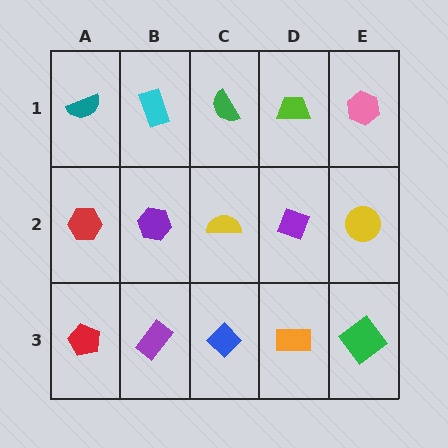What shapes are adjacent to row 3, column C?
A yellow semicircle (row 2, column C), a purple rectangle (row 3, column B), an orange rectangle (row 3, column D).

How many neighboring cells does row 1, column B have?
3.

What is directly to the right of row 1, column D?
A pink hexagon.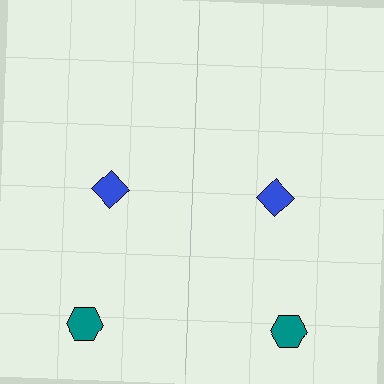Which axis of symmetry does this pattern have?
The pattern has a vertical axis of symmetry running through the center of the image.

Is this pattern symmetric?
Yes, this pattern has bilateral (reflection) symmetry.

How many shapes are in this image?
There are 4 shapes in this image.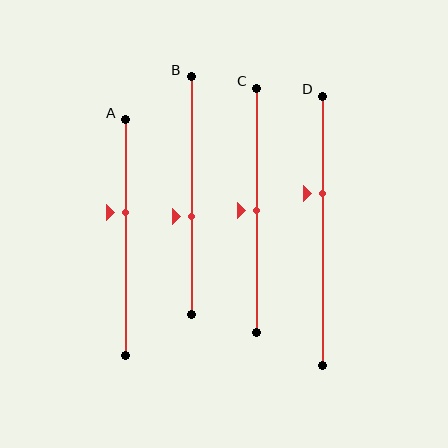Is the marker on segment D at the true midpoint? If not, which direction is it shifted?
No, the marker on segment D is shifted upward by about 14% of the segment length.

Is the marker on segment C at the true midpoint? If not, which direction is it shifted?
Yes, the marker on segment C is at the true midpoint.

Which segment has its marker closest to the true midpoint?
Segment C has its marker closest to the true midpoint.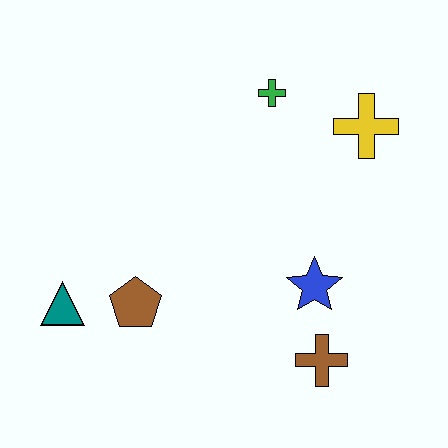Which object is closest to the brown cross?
The blue star is closest to the brown cross.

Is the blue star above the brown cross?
Yes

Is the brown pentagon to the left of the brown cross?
Yes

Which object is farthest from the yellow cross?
The teal triangle is farthest from the yellow cross.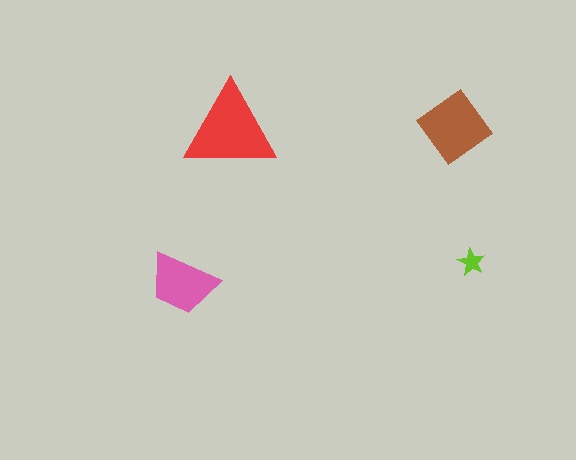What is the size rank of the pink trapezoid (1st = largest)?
3rd.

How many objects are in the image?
There are 4 objects in the image.